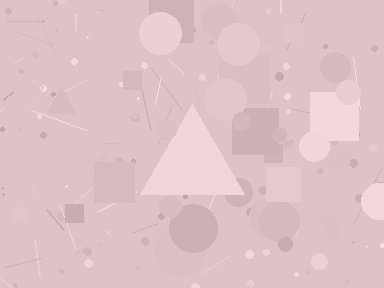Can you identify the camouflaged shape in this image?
The camouflaged shape is a triangle.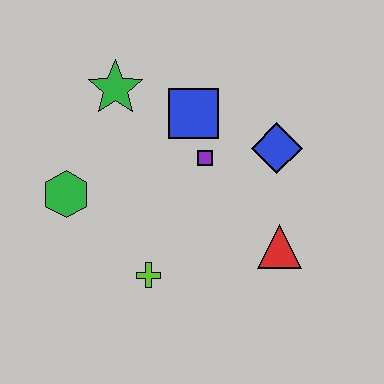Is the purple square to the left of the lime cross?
No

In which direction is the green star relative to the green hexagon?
The green star is above the green hexagon.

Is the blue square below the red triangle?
No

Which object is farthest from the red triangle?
The green star is farthest from the red triangle.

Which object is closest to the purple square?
The blue square is closest to the purple square.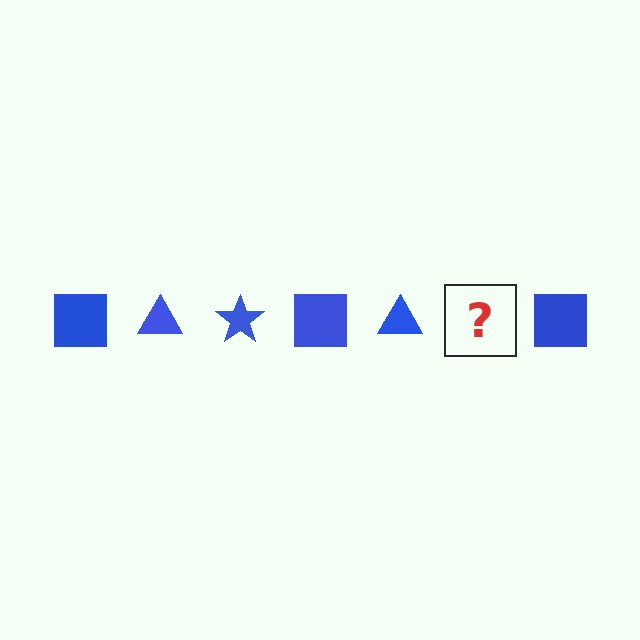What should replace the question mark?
The question mark should be replaced with a blue star.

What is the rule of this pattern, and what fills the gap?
The rule is that the pattern cycles through square, triangle, star shapes in blue. The gap should be filled with a blue star.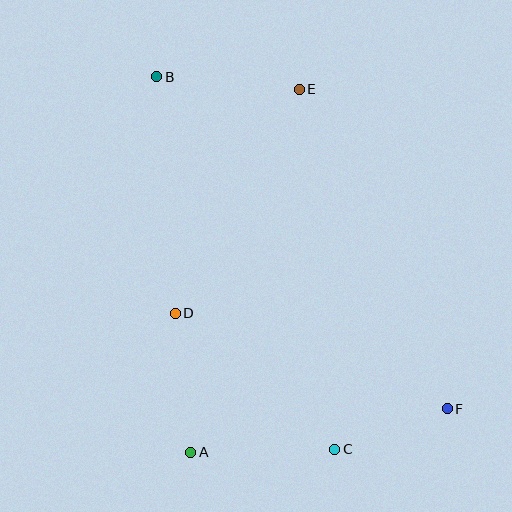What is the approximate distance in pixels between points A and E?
The distance between A and E is approximately 379 pixels.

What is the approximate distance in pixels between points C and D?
The distance between C and D is approximately 210 pixels.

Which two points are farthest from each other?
Points B and F are farthest from each other.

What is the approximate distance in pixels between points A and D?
The distance between A and D is approximately 140 pixels.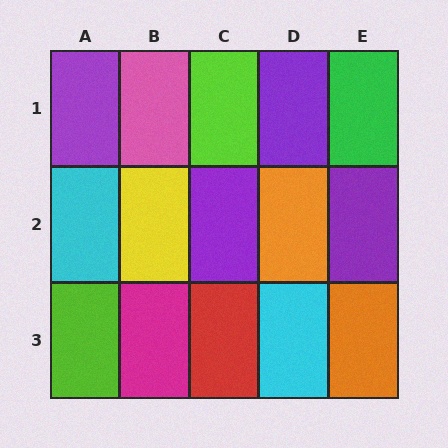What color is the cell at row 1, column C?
Lime.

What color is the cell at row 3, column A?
Lime.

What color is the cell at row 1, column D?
Purple.